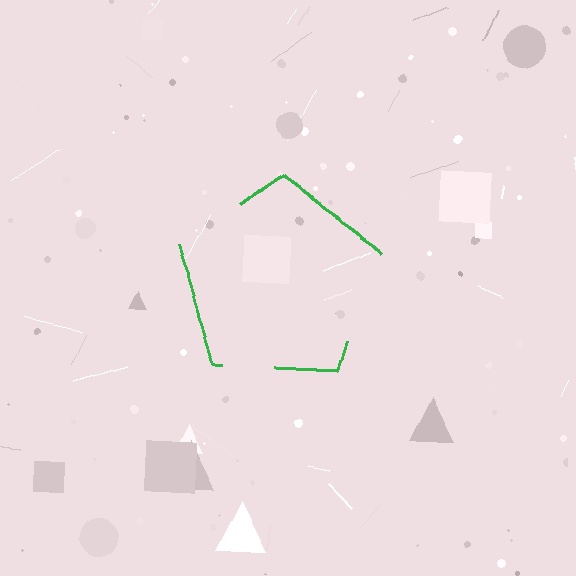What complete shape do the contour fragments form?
The contour fragments form a pentagon.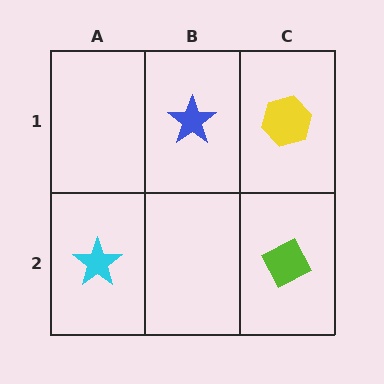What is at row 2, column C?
A lime diamond.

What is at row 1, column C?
A yellow hexagon.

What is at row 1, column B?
A blue star.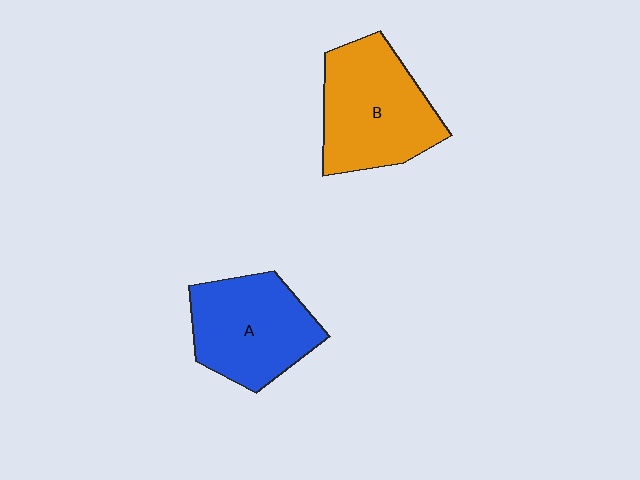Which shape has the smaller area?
Shape A (blue).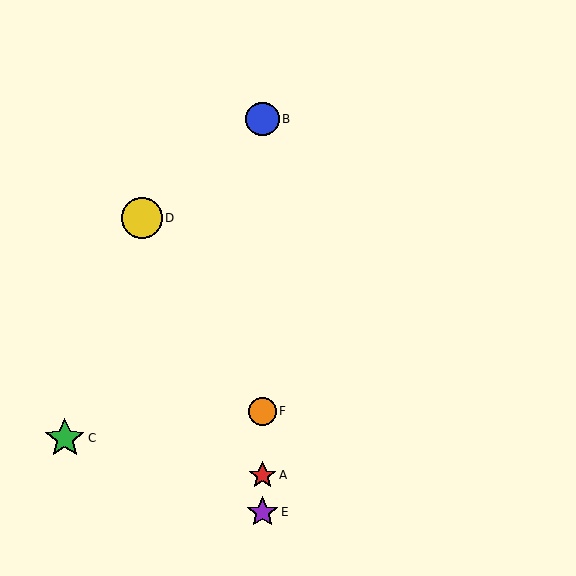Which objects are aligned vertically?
Objects A, B, E, F are aligned vertically.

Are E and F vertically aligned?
Yes, both are at x≈263.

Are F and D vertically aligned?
No, F is at x≈263 and D is at x≈142.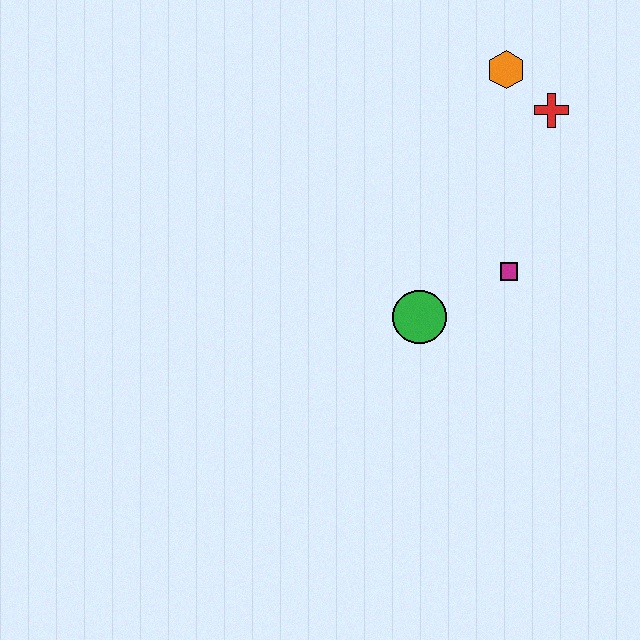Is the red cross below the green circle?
No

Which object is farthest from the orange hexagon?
The green circle is farthest from the orange hexagon.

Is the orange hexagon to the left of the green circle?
No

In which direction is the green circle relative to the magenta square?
The green circle is to the left of the magenta square.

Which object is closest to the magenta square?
The green circle is closest to the magenta square.